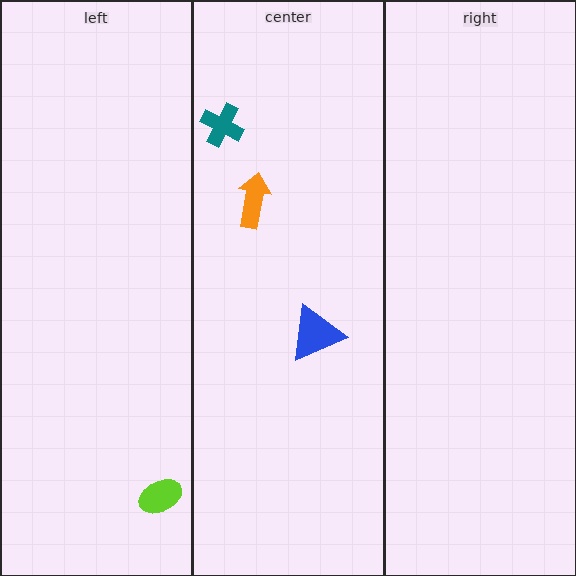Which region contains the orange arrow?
The center region.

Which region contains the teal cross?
The center region.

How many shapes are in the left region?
1.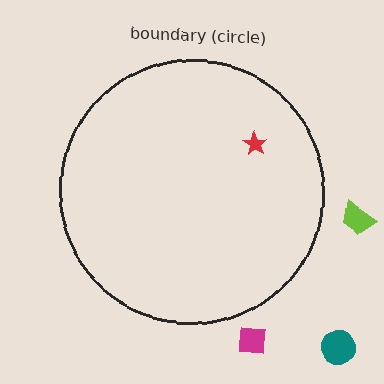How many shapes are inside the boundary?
1 inside, 3 outside.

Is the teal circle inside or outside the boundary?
Outside.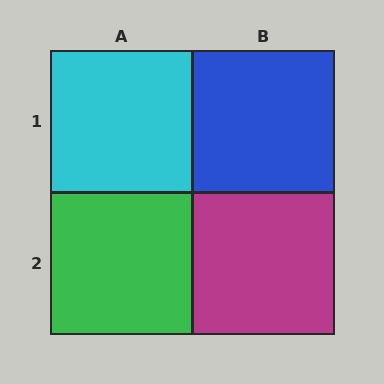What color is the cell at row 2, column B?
Magenta.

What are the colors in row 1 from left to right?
Cyan, blue.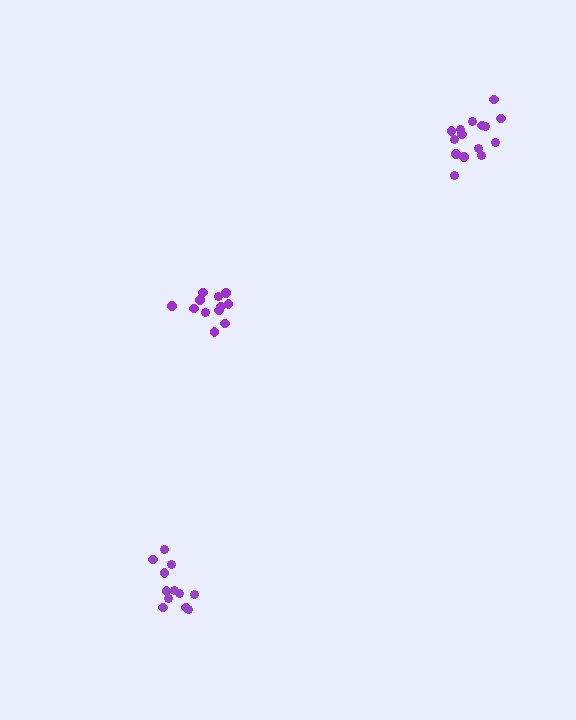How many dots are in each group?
Group 1: 12 dots, Group 2: 12 dots, Group 3: 15 dots (39 total).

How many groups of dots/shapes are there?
There are 3 groups.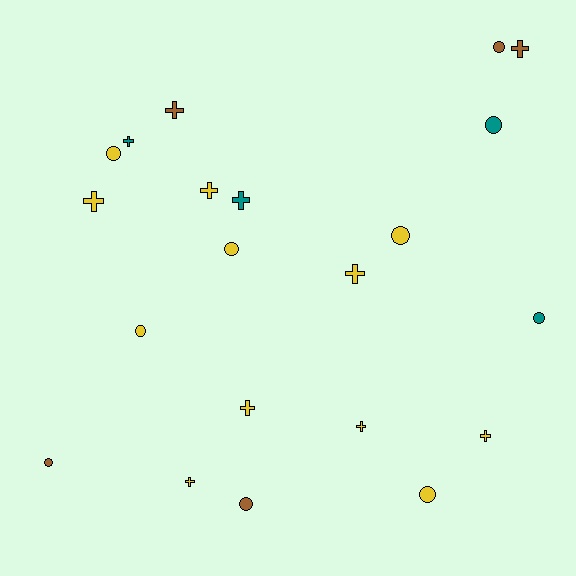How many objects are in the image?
There are 21 objects.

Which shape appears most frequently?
Cross, with 11 objects.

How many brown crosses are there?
There are 2 brown crosses.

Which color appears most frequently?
Yellow, with 12 objects.